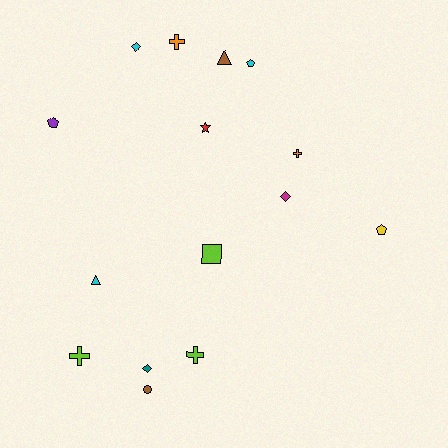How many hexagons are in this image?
There are no hexagons.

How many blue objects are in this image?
There are no blue objects.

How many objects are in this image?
There are 15 objects.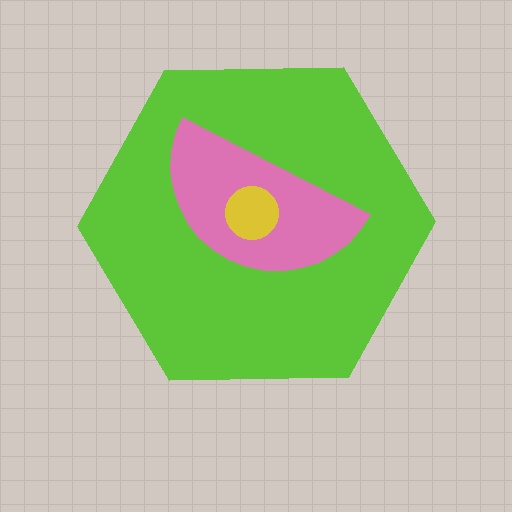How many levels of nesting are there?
3.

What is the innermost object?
The yellow circle.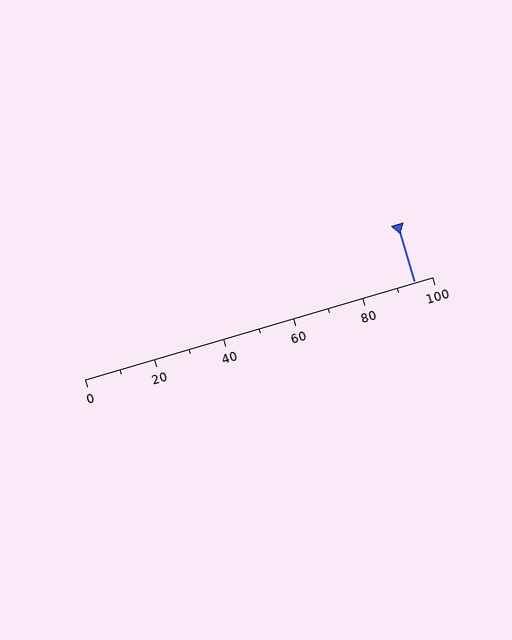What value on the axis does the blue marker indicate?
The marker indicates approximately 95.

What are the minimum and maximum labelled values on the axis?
The axis runs from 0 to 100.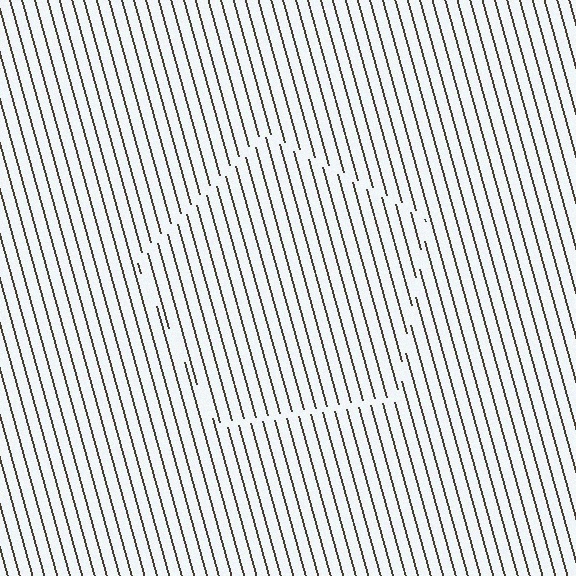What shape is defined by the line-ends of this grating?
An illusory pentagon. The interior of the shape contains the same grating, shifted by half a period — the contour is defined by the phase discontinuity where line-ends from the inner and outer gratings abut.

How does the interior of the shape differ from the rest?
The interior of the shape contains the same grating, shifted by half a period — the contour is defined by the phase discontinuity where line-ends from the inner and outer gratings abut.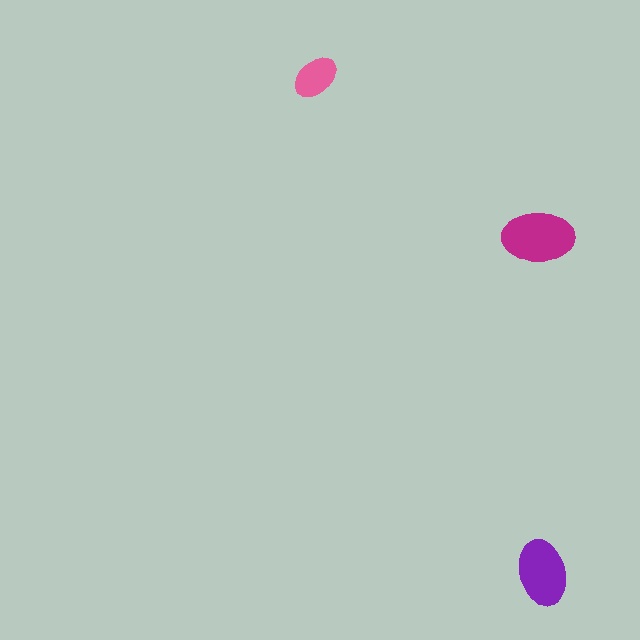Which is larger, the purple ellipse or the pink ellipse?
The purple one.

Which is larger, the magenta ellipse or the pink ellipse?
The magenta one.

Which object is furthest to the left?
The pink ellipse is leftmost.